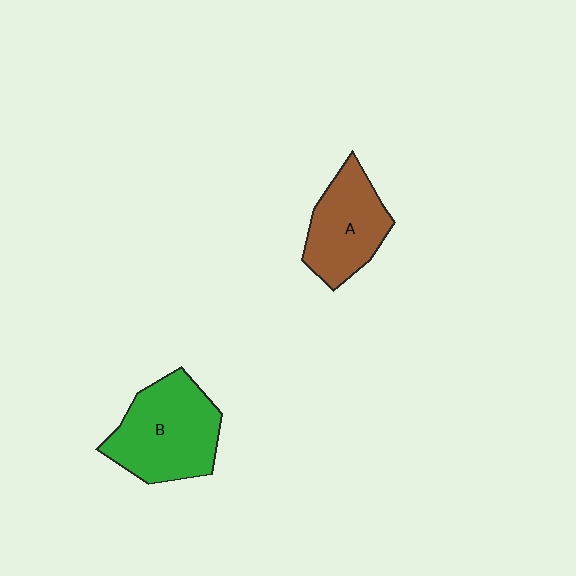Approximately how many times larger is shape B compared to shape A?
Approximately 1.3 times.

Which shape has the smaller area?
Shape A (brown).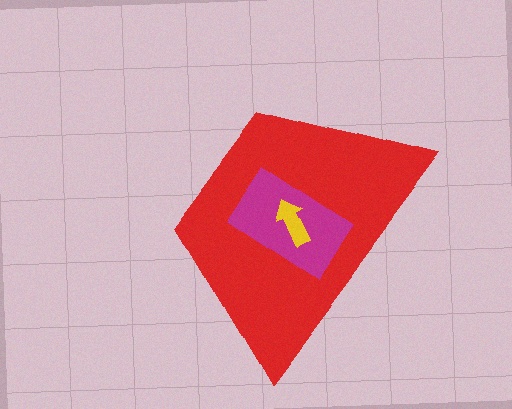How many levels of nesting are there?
3.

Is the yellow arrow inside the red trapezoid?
Yes.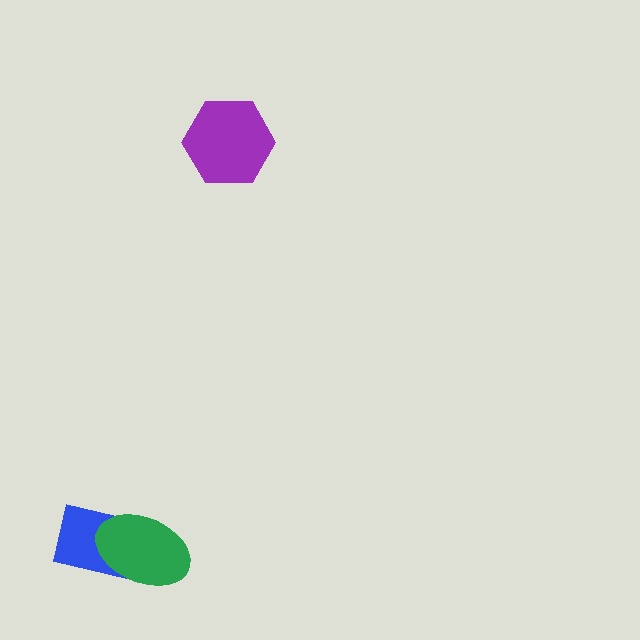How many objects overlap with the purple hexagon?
0 objects overlap with the purple hexagon.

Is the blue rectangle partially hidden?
Yes, it is partially covered by another shape.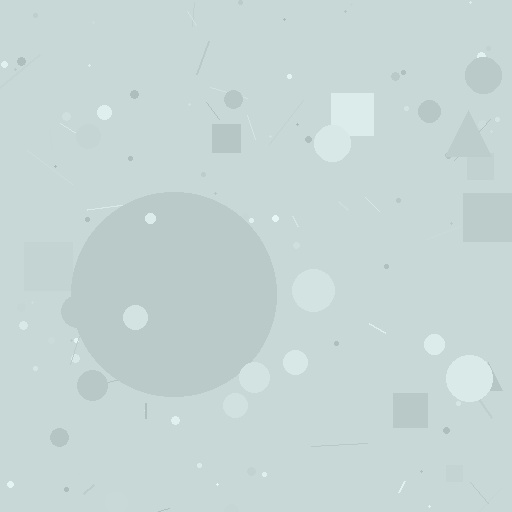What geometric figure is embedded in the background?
A circle is embedded in the background.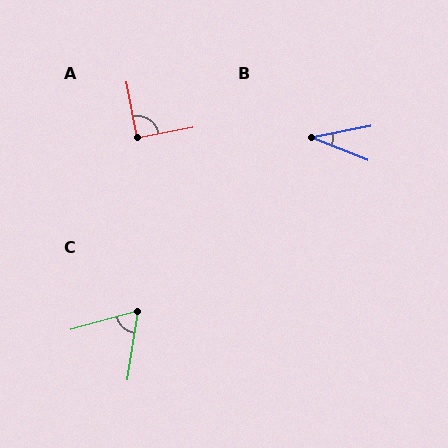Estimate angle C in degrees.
Approximately 66 degrees.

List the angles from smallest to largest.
B (33°), C (66°), A (90°).